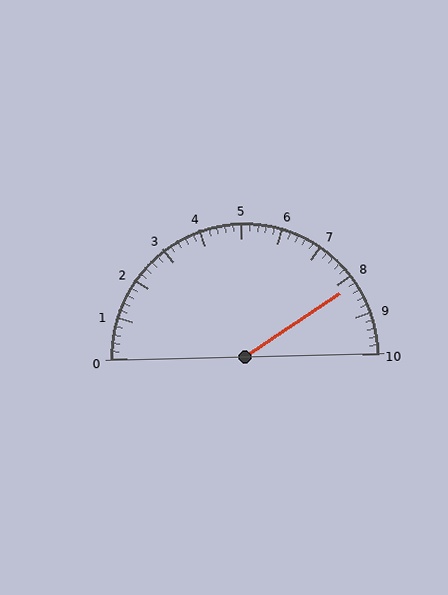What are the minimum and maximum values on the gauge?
The gauge ranges from 0 to 10.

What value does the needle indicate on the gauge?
The needle indicates approximately 8.2.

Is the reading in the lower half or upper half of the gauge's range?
The reading is in the upper half of the range (0 to 10).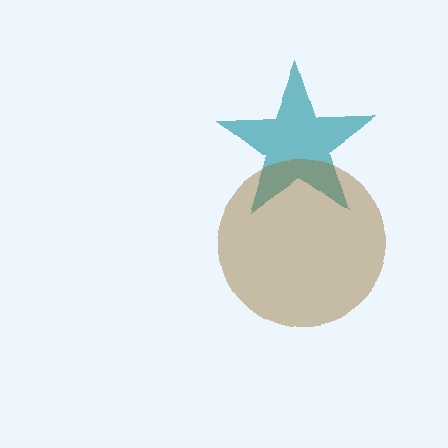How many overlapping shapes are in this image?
There are 2 overlapping shapes in the image.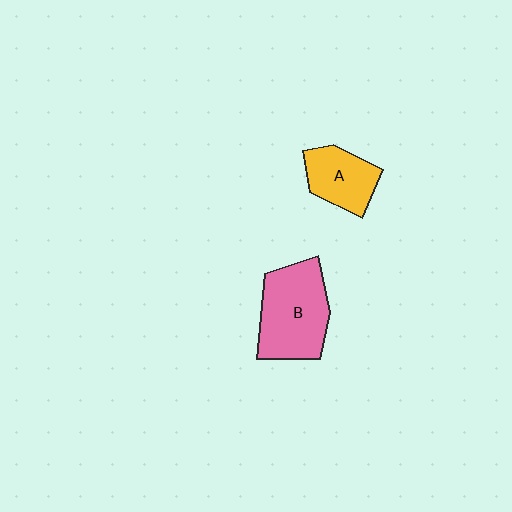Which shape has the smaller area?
Shape A (yellow).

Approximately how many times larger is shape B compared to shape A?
Approximately 1.7 times.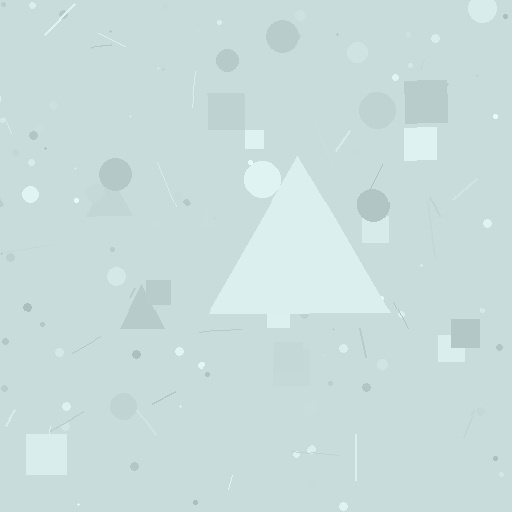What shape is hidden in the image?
A triangle is hidden in the image.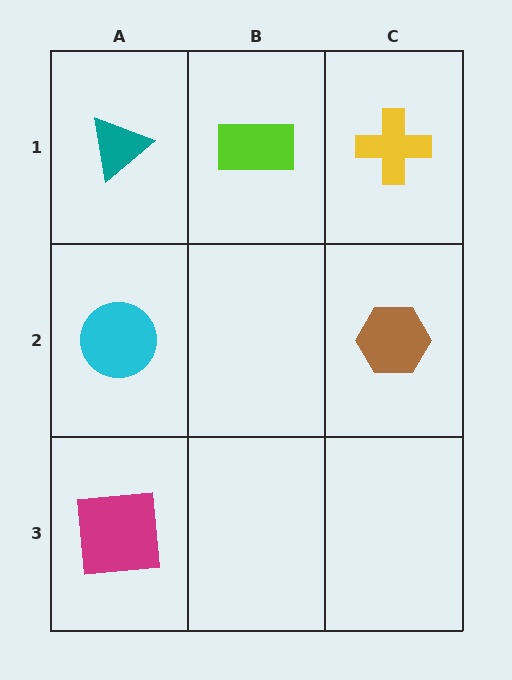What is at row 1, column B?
A lime rectangle.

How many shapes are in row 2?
2 shapes.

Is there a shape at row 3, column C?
No, that cell is empty.